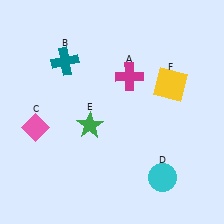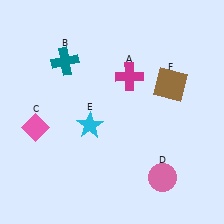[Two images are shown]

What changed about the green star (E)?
In Image 1, E is green. In Image 2, it changed to cyan.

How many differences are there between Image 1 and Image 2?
There are 3 differences between the two images.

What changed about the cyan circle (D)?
In Image 1, D is cyan. In Image 2, it changed to pink.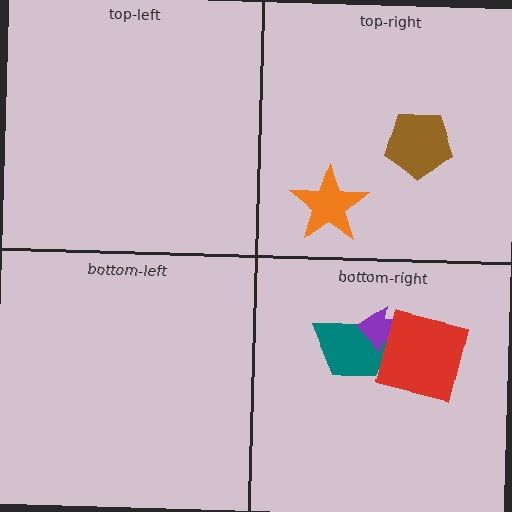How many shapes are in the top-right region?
2.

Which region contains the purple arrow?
The bottom-right region.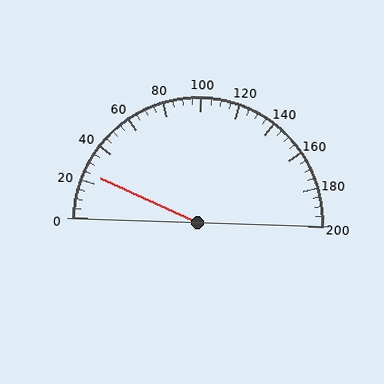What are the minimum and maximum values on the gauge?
The gauge ranges from 0 to 200.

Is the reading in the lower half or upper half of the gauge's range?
The reading is in the lower half of the range (0 to 200).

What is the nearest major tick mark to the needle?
The nearest major tick mark is 20.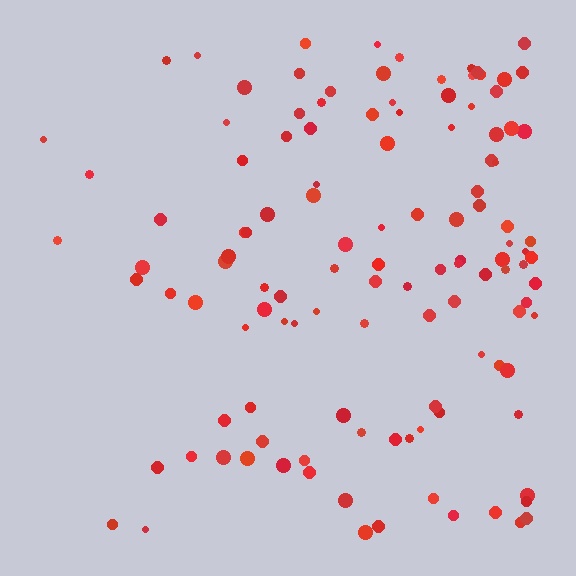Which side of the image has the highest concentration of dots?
The right.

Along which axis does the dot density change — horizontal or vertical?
Horizontal.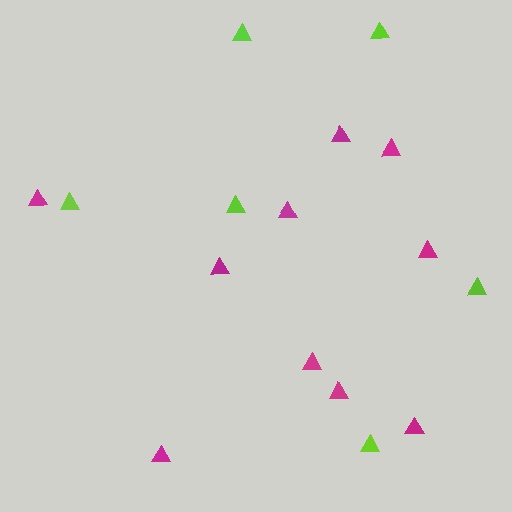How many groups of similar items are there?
There are 2 groups: one group of magenta triangles (10) and one group of lime triangles (6).